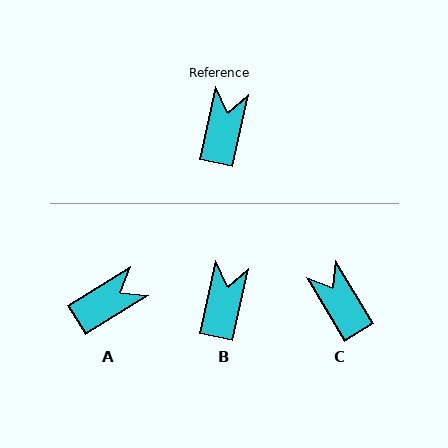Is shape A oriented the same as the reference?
No, it is off by about 46 degrees.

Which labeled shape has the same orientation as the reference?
B.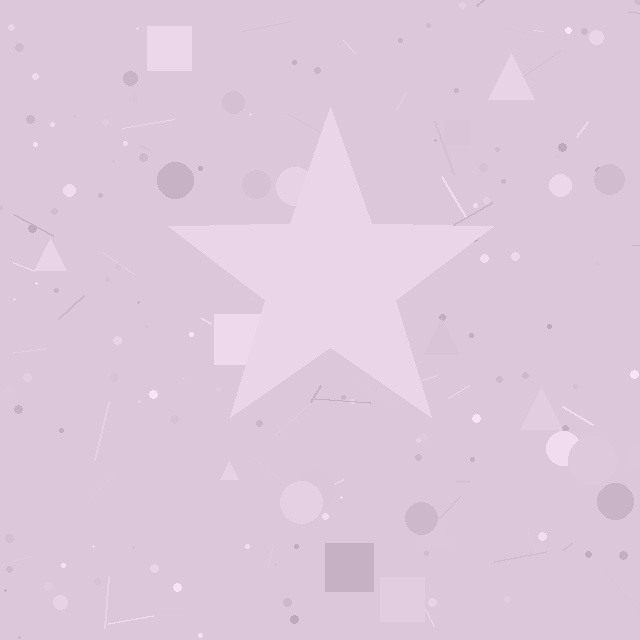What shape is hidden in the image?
A star is hidden in the image.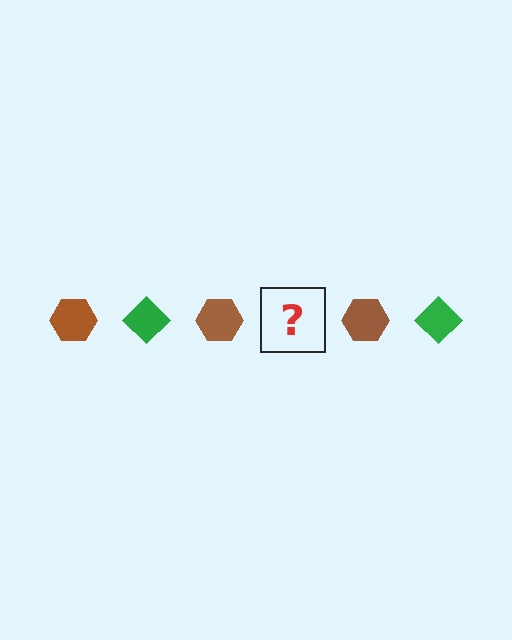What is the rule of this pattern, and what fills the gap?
The rule is that the pattern alternates between brown hexagon and green diamond. The gap should be filled with a green diamond.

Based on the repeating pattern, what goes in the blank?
The blank should be a green diamond.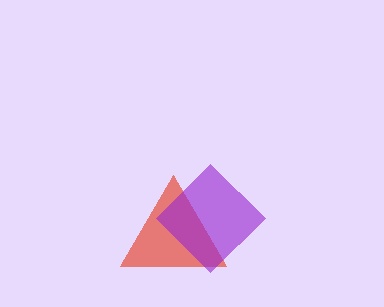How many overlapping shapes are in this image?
There are 2 overlapping shapes in the image.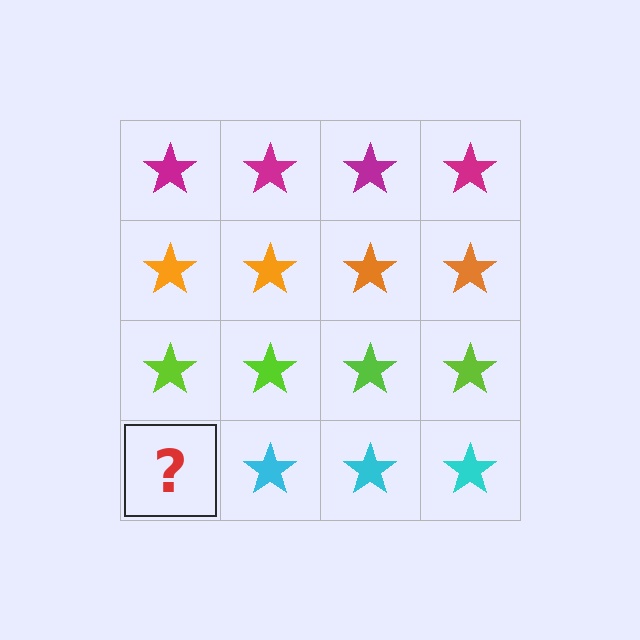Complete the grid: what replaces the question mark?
The question mark should be replaced with a cyan star.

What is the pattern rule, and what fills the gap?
The rule is that each row has a consistent color. The gap should be filled with a cyan star.